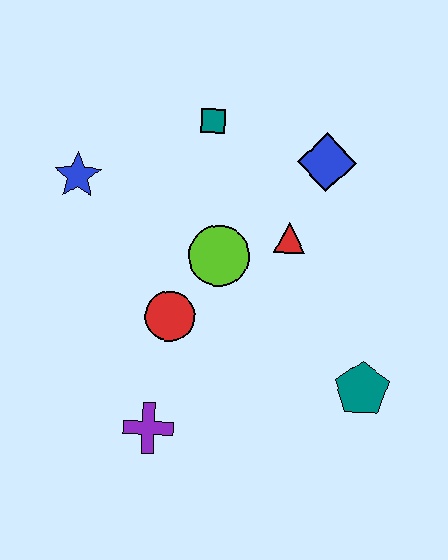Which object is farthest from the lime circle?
The teal pentagon is farthest from the lime circle.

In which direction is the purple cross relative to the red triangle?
The purple cross is below the red triangle.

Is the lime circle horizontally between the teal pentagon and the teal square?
Yes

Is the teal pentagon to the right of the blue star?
Yes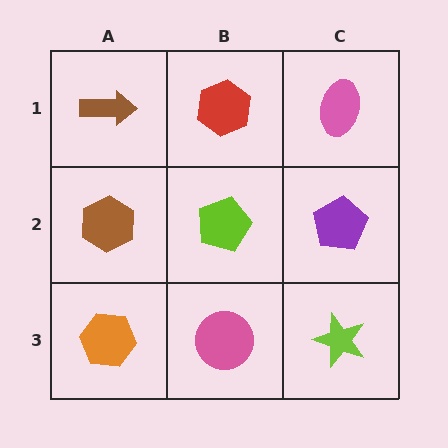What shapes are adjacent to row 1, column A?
A brown hexagon (row 2, column A), a red hexagon (row 1, column B).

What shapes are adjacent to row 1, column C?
A purple pentagon (row 2, column C), a red hexagon (row 1, column B).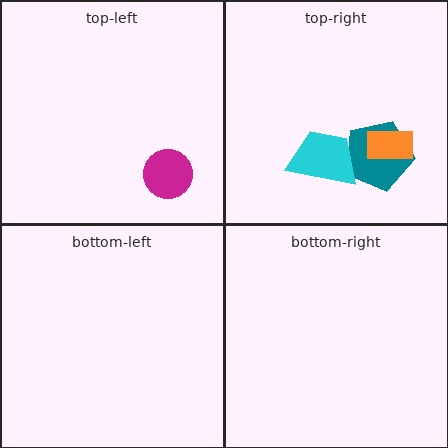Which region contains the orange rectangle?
The top-right region.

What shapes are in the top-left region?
The magenta circle.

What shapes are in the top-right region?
The blue star, the teal pentagon, the orange rectangle, the cyan trapezoid.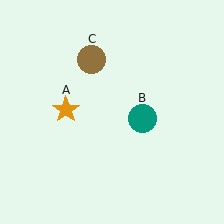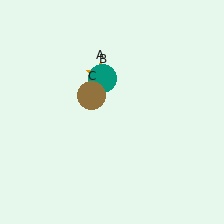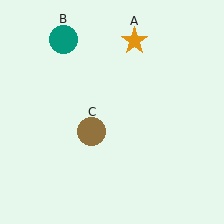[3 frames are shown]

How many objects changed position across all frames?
3 objects changed position: orange star (object A), teal circle (object B), brown circle (object C).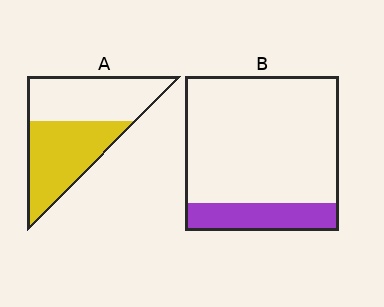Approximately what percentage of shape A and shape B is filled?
A is approximately 50% and B is approximately 20%.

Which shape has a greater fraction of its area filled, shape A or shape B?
Shape A.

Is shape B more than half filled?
No.